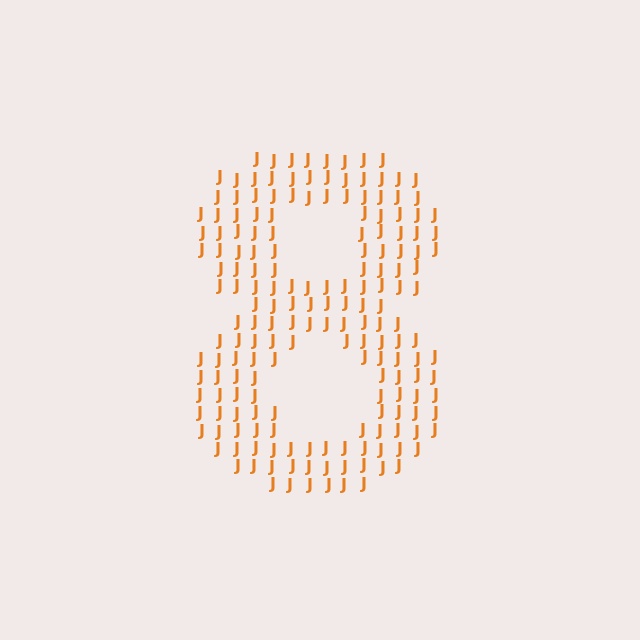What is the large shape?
The large shape is the digit 8.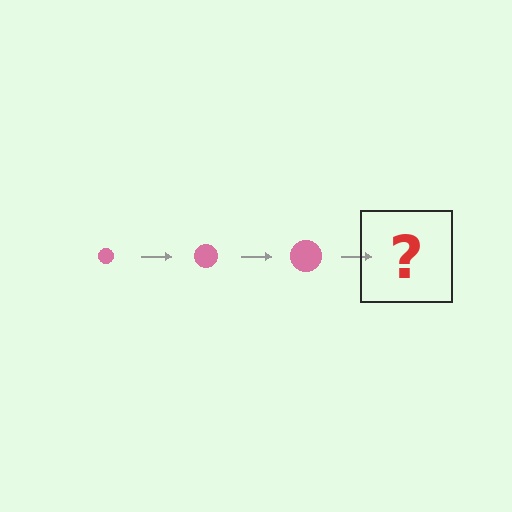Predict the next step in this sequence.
The next step is a pink circle, larger than the previous one.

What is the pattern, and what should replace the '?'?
The pattern is that the circle gets progressively larger each step. The '?' should be a pink circle, larger than the previous one.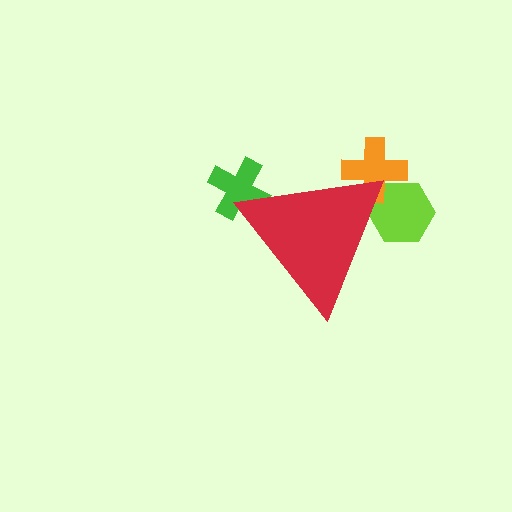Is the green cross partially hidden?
Yes, the green cross is partially hidden behind the red triangle.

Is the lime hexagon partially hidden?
Yes, the lime hexagon is partially hidden behind the red triangle.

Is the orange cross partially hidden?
Yes, the orange cross is partially hidden behind the red triangle.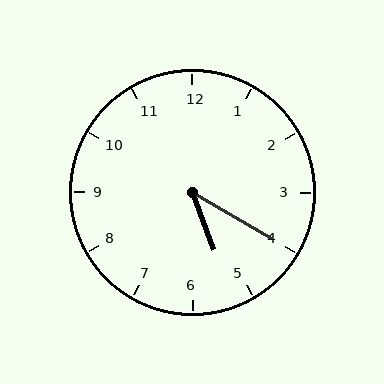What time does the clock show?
5:20.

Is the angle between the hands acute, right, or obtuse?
It is acute.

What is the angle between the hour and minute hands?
Approximately 40 degrees.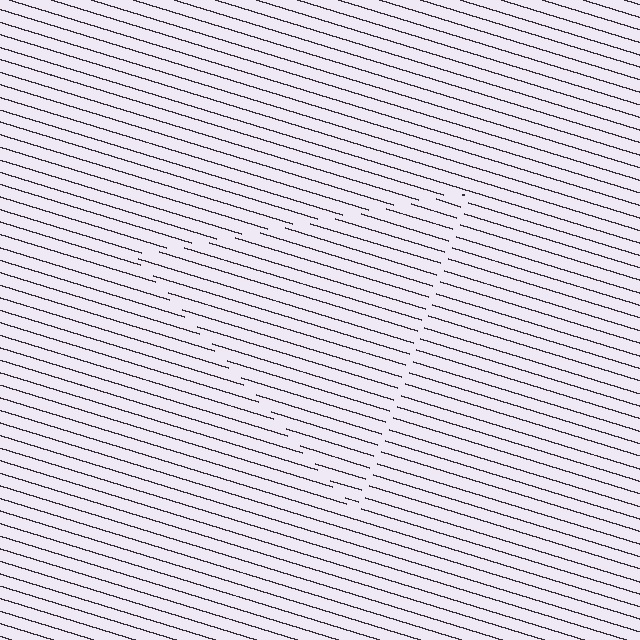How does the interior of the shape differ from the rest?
The interior of the shape contains the same grating, shifted by half a period — the contour is defined by the phase discontinuity where line-ends from the inner and outer gratings abut.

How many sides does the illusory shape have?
3 sides — the line-ends trace a triangle.